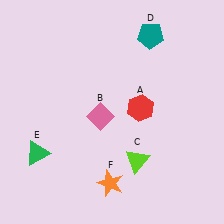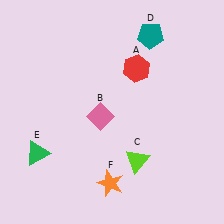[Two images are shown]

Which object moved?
The red hexagon (A) moved up.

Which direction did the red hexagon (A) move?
The red hexagon (A) moved up.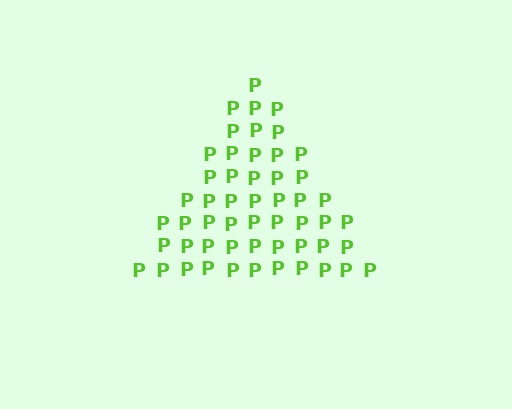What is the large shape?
The large shape is a triangle.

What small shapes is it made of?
It is made of small letter P's.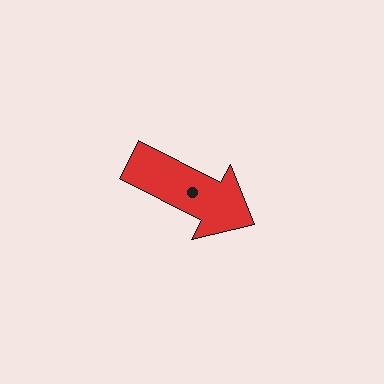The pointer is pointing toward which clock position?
Roughly 4 o'clock.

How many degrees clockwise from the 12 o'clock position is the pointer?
Approximately 118 degrees.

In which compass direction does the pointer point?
Southeast.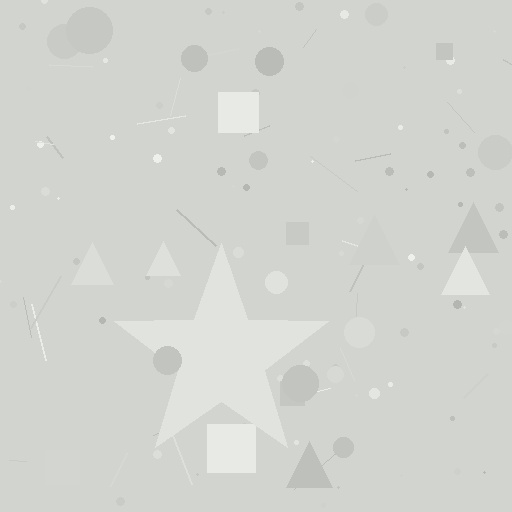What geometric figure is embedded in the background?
A star is embedded in the background.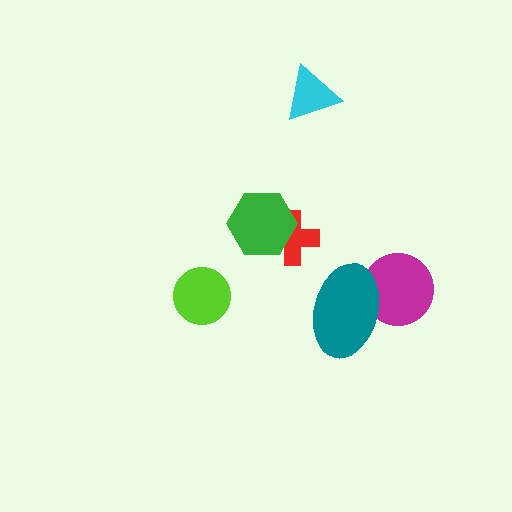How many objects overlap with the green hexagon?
1 object overlaps with the green hexagon.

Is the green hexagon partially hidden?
No, no other shape covers it.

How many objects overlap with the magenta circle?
1 object overlaps with the magenta circle.